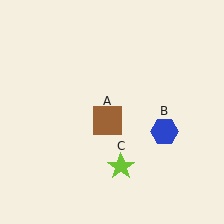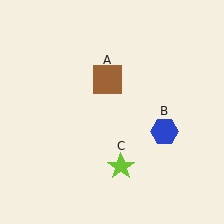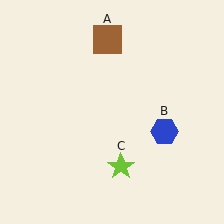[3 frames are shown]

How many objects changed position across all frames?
1 object changed position: brown square (object A).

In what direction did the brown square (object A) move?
The brown square (object A) moved up.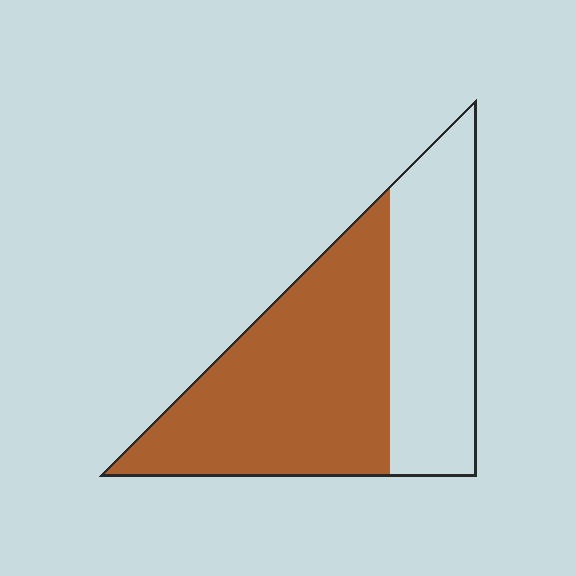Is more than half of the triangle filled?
Yes.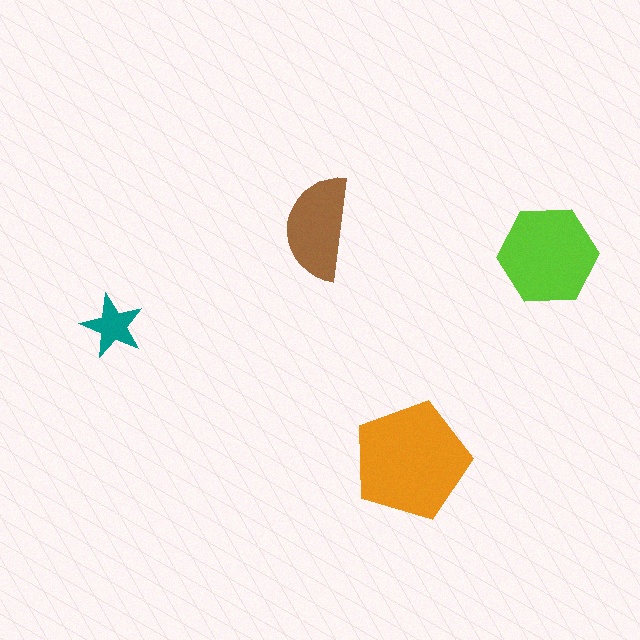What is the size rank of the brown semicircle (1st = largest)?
3rd.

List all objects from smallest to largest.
The teal star, the brown semicircle, the lime hexagon, the orange pentagon.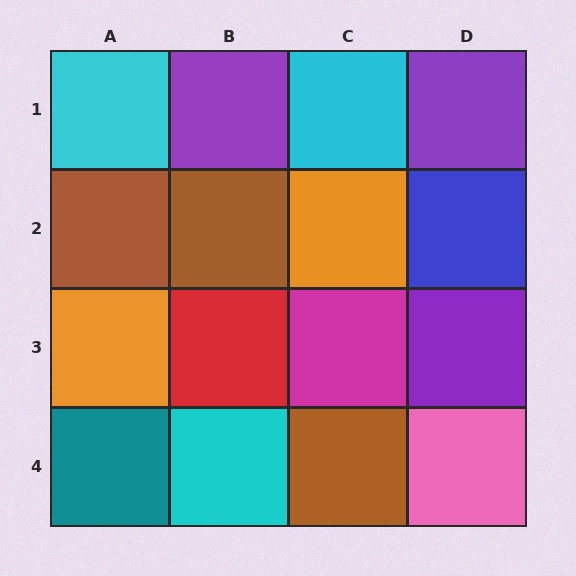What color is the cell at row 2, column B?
Brown.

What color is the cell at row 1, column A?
Cyan.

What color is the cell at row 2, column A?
Brown.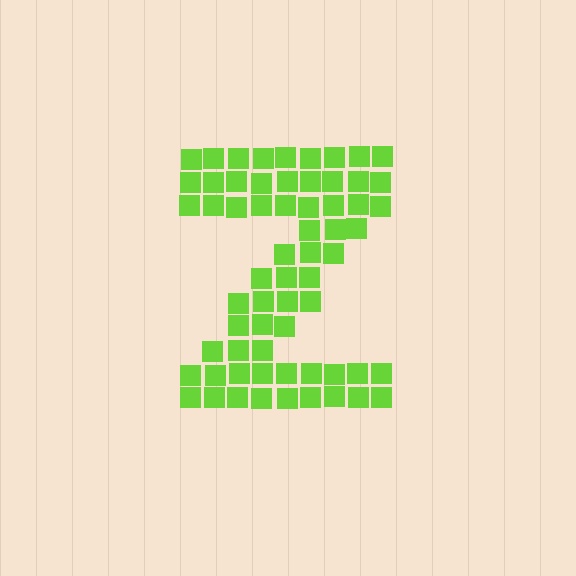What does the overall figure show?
The overall figure shows the letter Z.